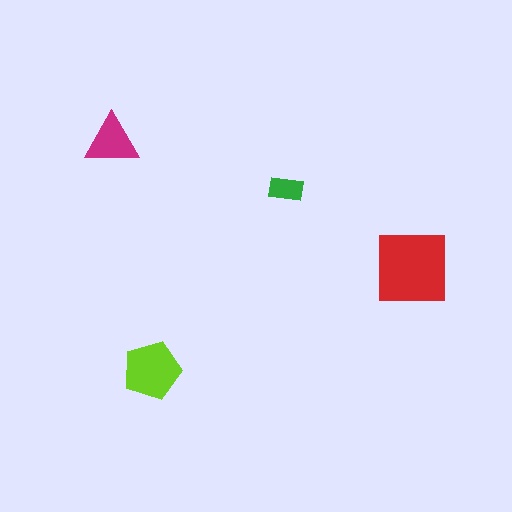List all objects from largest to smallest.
The red square, the lime pentagon, the magenta triangle, the green rectangle.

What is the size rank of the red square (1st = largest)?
1st.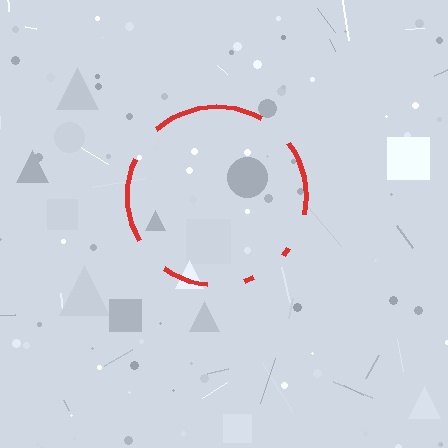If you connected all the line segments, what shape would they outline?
They would outline a circle.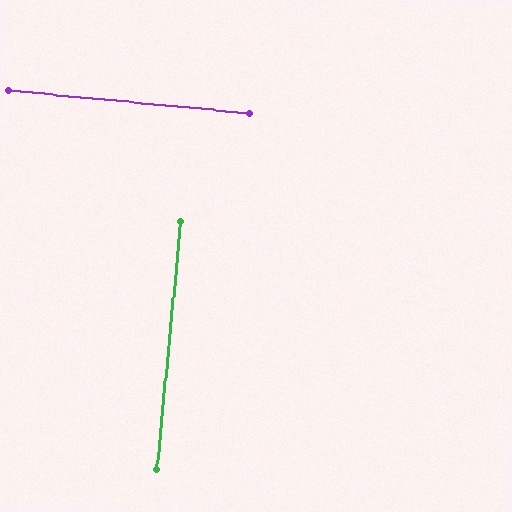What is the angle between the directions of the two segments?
Approximately 90 degrees.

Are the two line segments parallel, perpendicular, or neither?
Perpendicular — they meet at approximately 90°.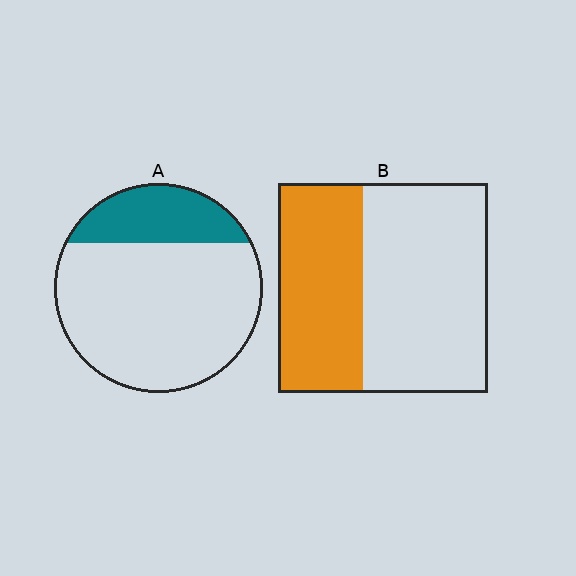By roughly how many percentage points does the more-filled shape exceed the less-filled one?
By roughly 15 percentage points (B over A).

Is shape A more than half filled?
No.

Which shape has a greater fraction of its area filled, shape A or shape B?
Shape B.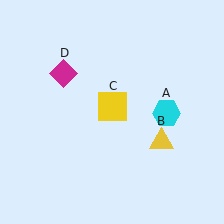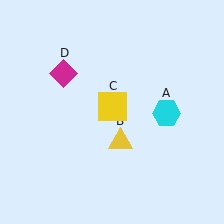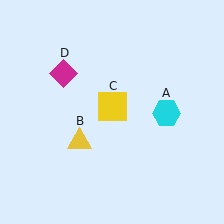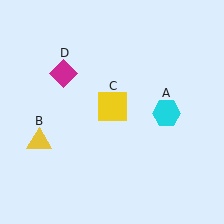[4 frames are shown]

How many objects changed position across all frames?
1 object changed position: yellow triangle (object B).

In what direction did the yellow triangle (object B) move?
The yellow triangle (object B) moved left.